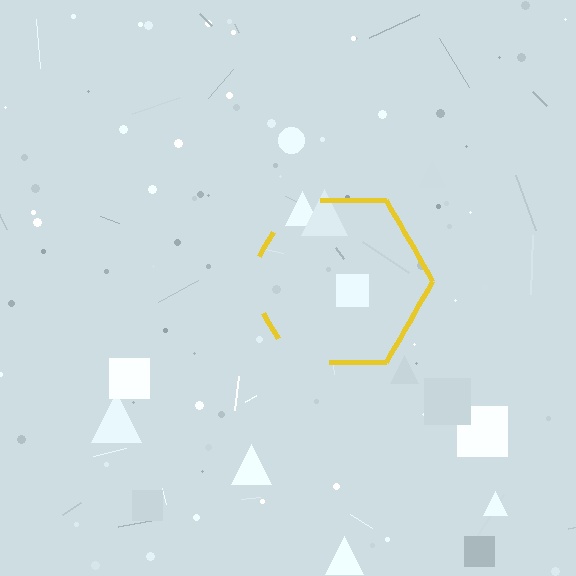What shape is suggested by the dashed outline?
The dashed outline suggests a hexagon.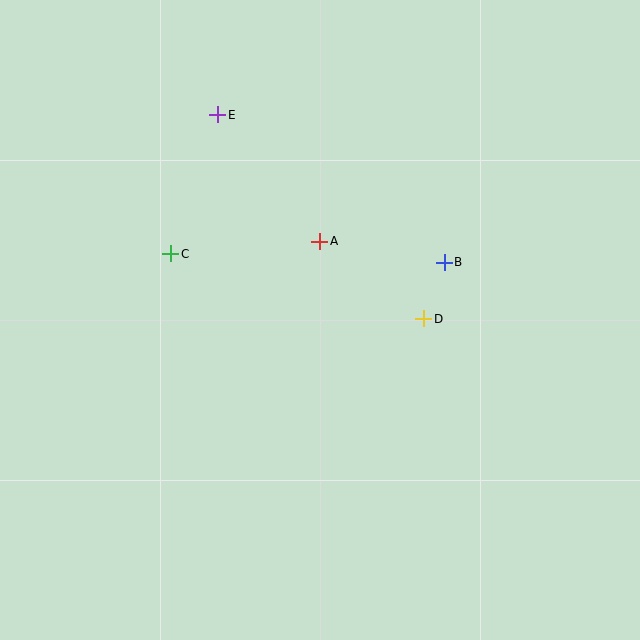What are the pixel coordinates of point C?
Point C is at (171, 254).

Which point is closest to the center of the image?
Point A at (320, 241) is closest to the center.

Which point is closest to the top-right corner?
Point B is closest to the top-right corner.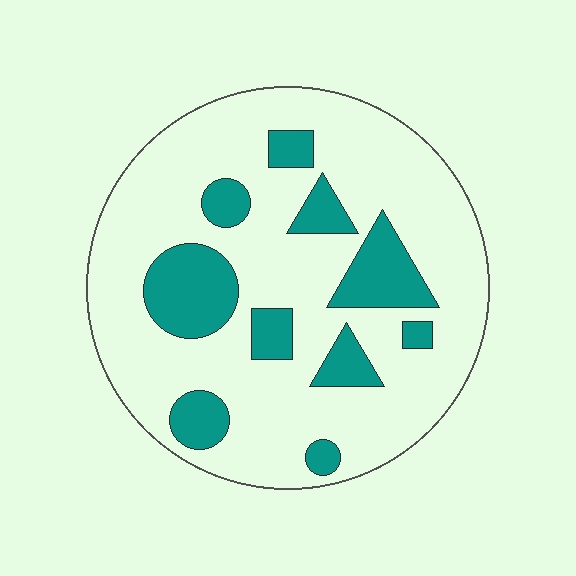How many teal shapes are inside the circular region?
10.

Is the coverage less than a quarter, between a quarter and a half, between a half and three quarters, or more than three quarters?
Less than a quarter.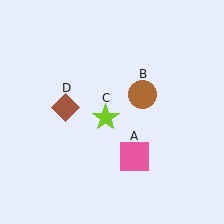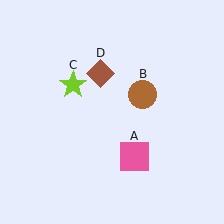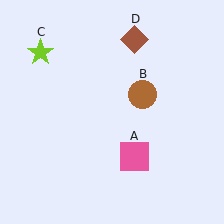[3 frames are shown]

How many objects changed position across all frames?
2 objects changed position: lime star (object C), brown diamond (object D).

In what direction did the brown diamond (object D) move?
The brown diamond (object D) moved up and to the right.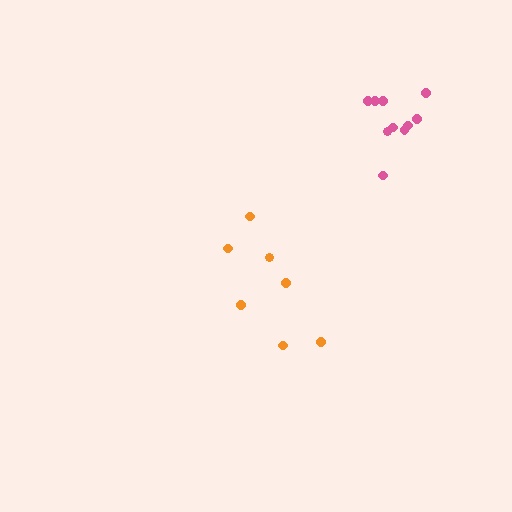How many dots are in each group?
Group 1: 10 dots, Group 2: 7 dots (17 total).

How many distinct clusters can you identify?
There are 2 distinct clusters.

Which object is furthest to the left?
The orange cluster is leftmost.